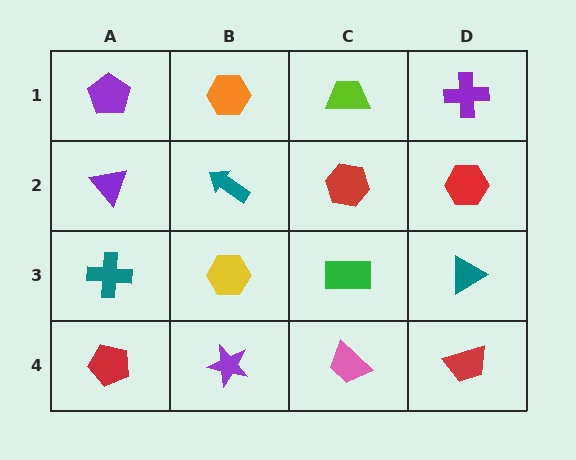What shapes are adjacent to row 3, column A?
A purple triangle (row 2, column A), a red pentagon (row 4, column A), a yellow hexagon (row 3, column B).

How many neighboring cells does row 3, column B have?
4.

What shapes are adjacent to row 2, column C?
A lime trapezoid (row 1, column C), a green rectangle (row 3, column C), a teal arrow (row 2, column B), a red hexagon (row 2, column D).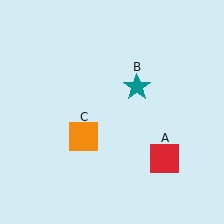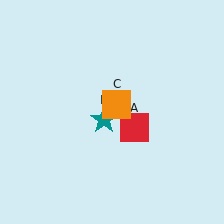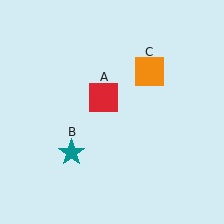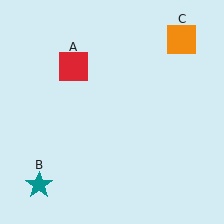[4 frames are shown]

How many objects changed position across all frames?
3 objects changed position: red square (object A), teal star (object B), orange square (object C).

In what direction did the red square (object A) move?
The red square (object A) moved up and to the left.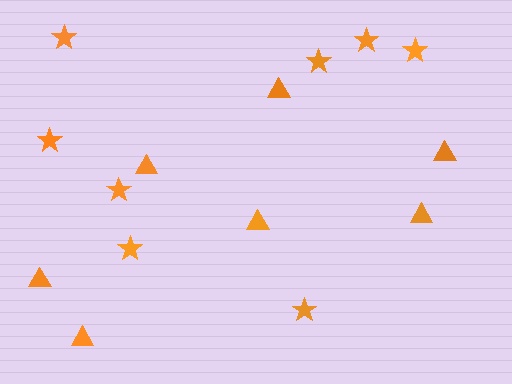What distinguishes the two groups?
There are 2 groups: one group of stars (8) and one group of triangles (7).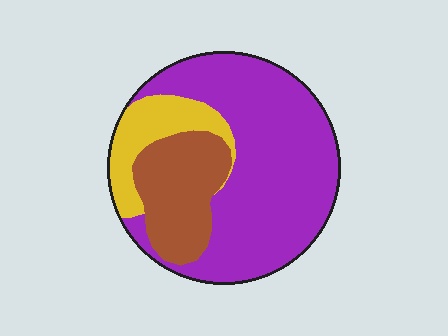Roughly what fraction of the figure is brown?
Brown takes up about one fifth (1/5) of the figure.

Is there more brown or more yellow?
Brown.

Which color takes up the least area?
Yellow, at roughly 15%.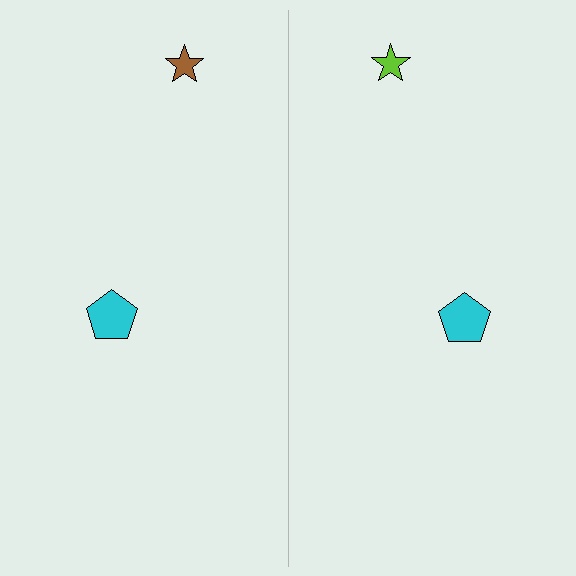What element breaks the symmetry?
The lime star on the right side breaks the symmetry — its mirror counterpart is brown.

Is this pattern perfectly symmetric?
No, the pattern is not perfectly symmetric. The lime star on the right side breaks the symmetry — its mirror counterpart is brown.